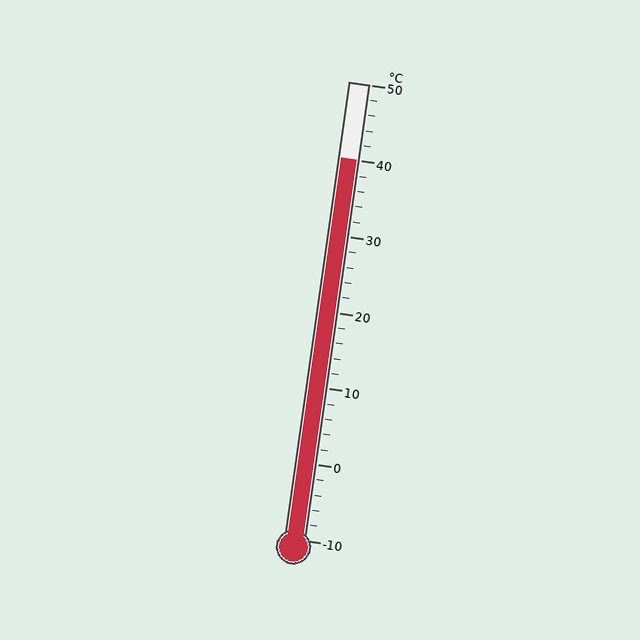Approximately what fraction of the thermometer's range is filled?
The thermometer is filled to approximately 85% of its range.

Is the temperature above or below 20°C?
The temperature is above 20°C.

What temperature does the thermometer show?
The thermometer shows approximately 40°C.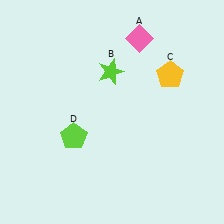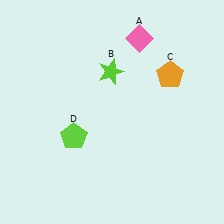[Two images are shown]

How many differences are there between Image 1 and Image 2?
There is 1 difference between the two images.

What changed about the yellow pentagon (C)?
In Image 1, C is yellow. In Image 2, it changed to orange.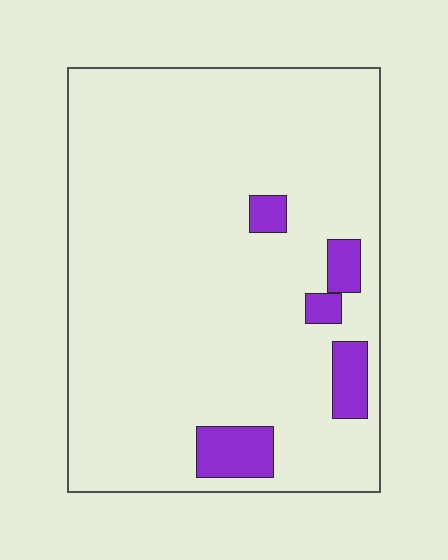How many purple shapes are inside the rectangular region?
5.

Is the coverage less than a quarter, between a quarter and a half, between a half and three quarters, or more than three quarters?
Less than a quarter.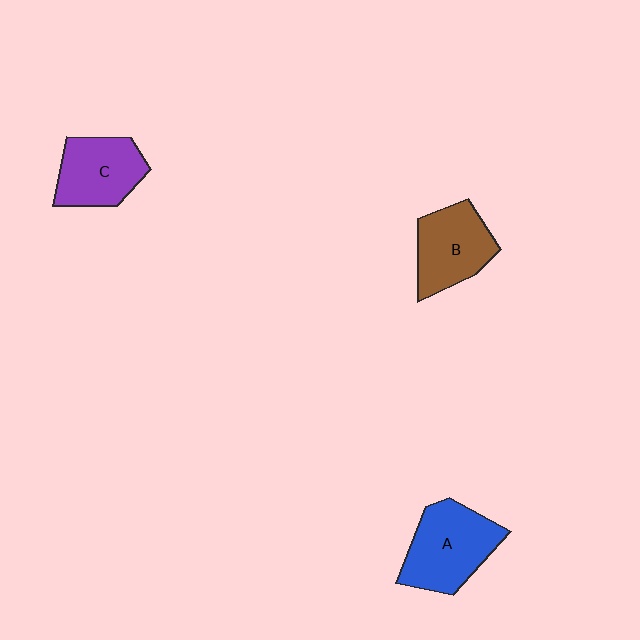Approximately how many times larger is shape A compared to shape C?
Approximately 1.2 times.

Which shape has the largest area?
Shape A (blue).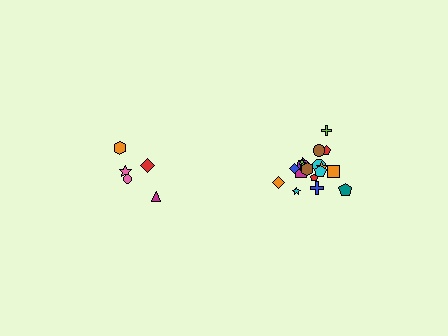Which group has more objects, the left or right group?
The right group.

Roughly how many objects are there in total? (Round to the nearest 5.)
Roughly 25 objects in total.